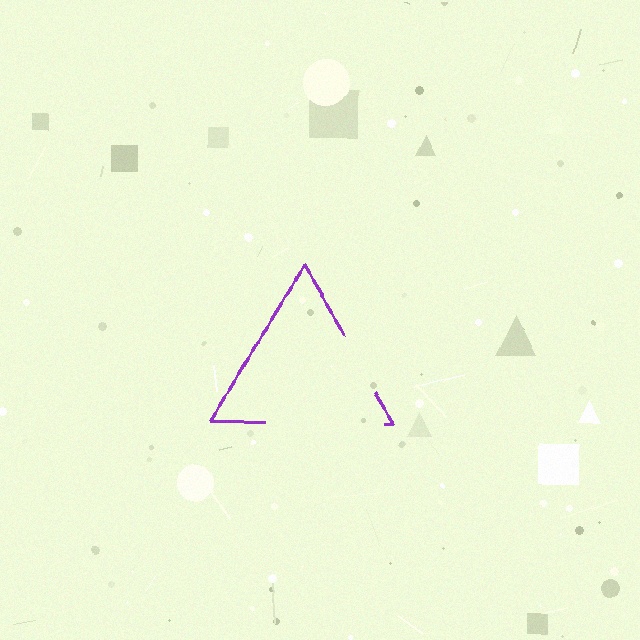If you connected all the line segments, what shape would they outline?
They would outline a triangle.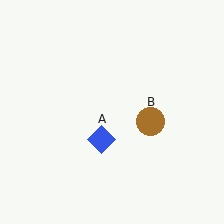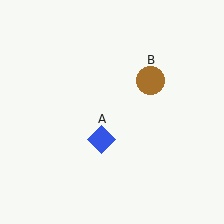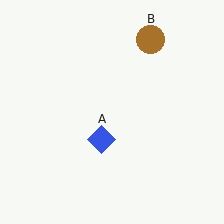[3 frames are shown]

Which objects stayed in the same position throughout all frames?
Blue diamond (object A) remained stationary.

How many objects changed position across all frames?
1 object changed position: brown circle (object B).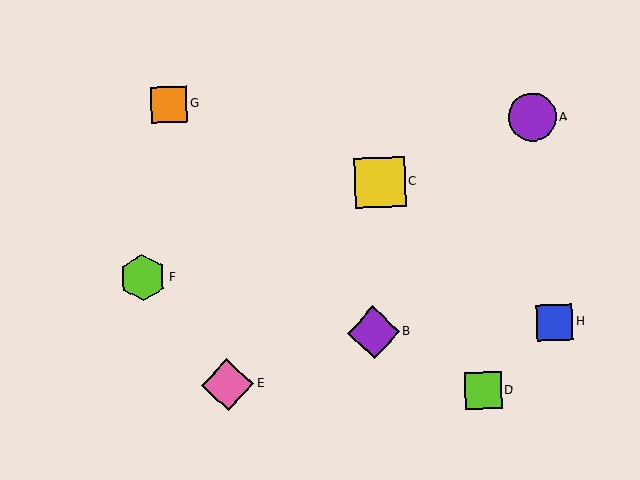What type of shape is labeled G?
Shape G is an orange square.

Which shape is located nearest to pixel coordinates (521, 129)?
The purple circle (labeled A) at (532, 117) is nearest to that location.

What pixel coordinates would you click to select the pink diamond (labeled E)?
Click at (228, 385) to select the pink diamond E.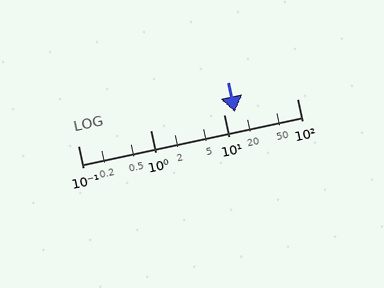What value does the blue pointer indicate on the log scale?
The pointer indicates approximately 14.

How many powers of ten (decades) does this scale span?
The scale spans 3 decades, from 0.1 to 100.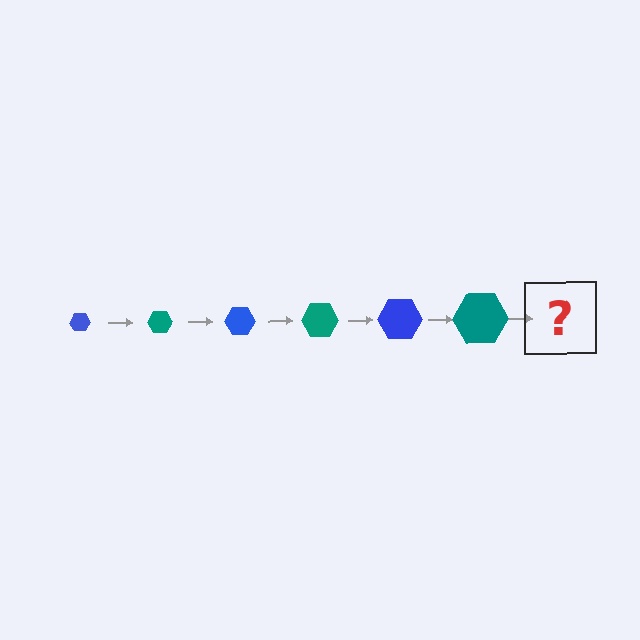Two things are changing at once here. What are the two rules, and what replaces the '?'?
The two rules are that the hexagon grows larger each step and the color cycles through blue and teal. The '?' should be a blue hexagon, larger than the previous one.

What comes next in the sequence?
The next element should be a blue hexagon, larger than the previous one.